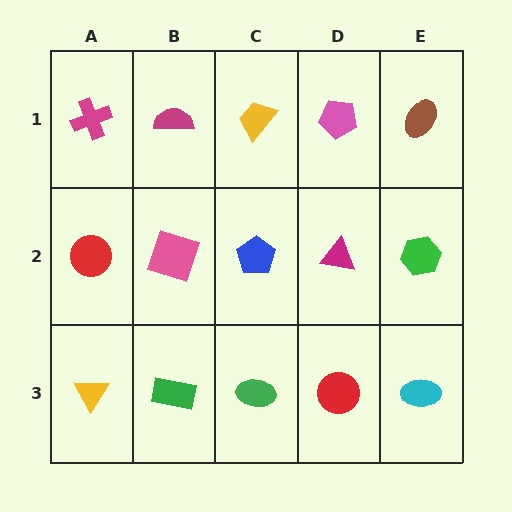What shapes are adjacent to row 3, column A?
A red circle (row 2, column A), a green rectangle (row 3, column B).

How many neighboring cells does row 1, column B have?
3.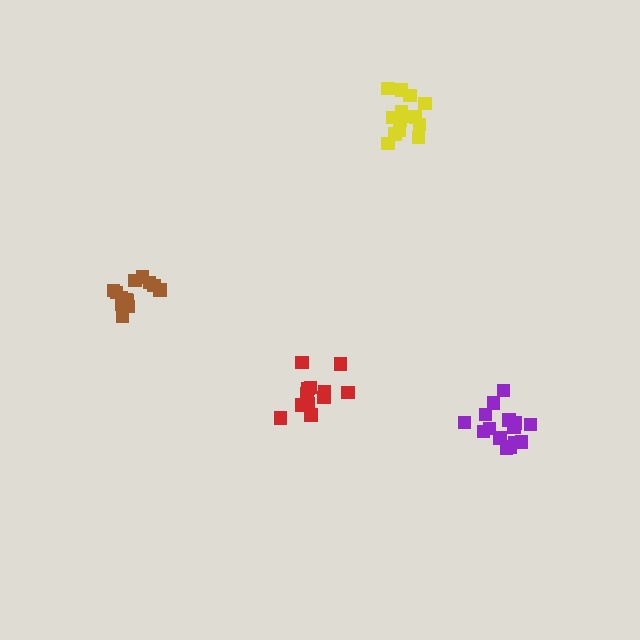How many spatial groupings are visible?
There are 4 spatial groupings.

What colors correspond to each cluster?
The clusters are colored: red, purple, yellow, brown.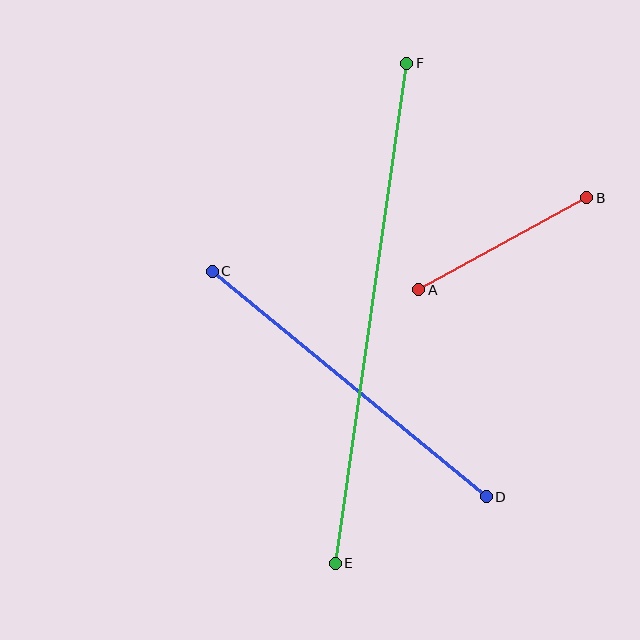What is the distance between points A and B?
The distance is approximately 191 pixels.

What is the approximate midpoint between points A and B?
The midpoint is at approximately (503, 244) pixels.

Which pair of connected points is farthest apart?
Points E and F are farthest apart.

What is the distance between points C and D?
The distance is approximately 354 pixels.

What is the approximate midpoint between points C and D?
The midpoint is at approximately (349, 384) pixels.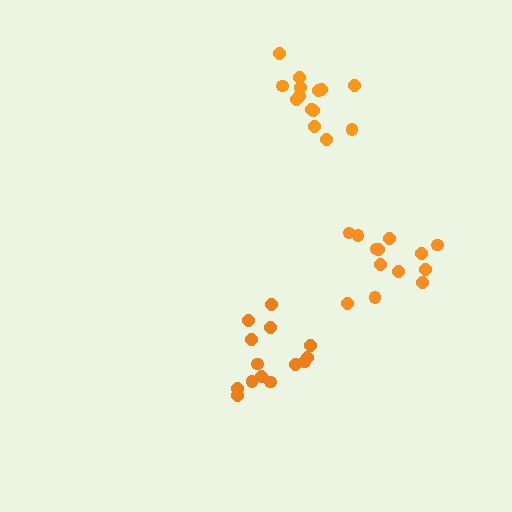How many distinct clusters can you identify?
There are 3 distinct clusters.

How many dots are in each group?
Group 1: 13 dots, Group 2: 14 dots, Group 3: 14 dots (41 total).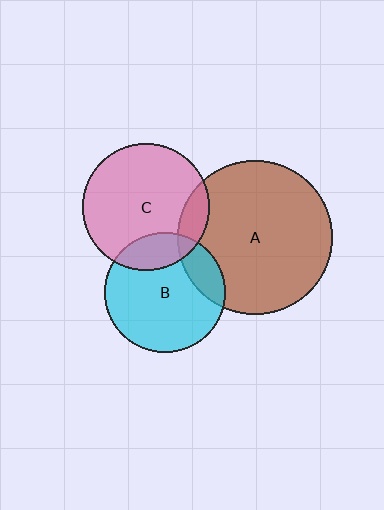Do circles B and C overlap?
Yes.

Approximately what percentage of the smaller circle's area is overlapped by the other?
Approximately 20%.